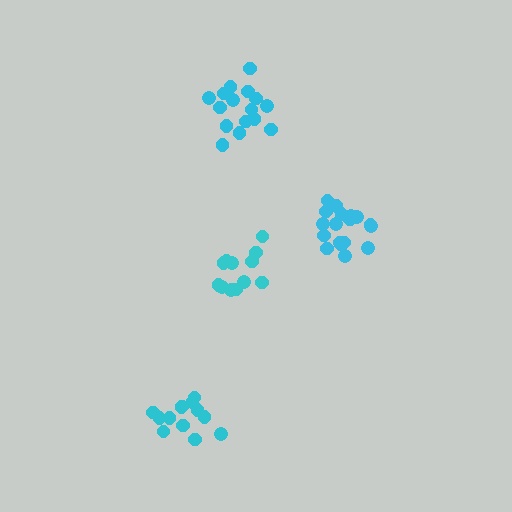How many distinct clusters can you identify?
There are 4 distinct clusters.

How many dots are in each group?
Group 1: 12 dots, Group 2: 13 dots, Group 3: 18 dots, Group 4: 16 dots (59 total).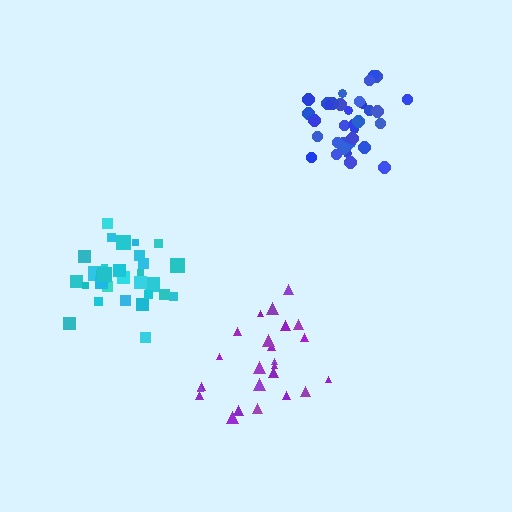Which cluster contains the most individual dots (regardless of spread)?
Blue (35).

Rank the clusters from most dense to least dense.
blue, cyan, purple.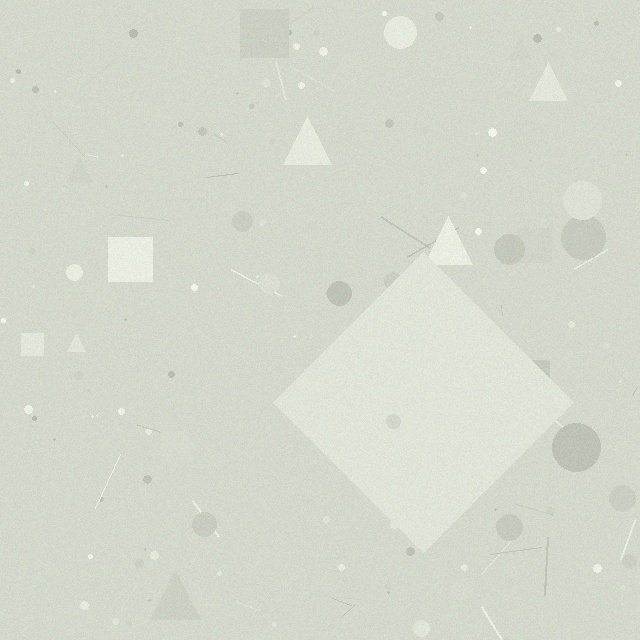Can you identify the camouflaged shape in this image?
The camouflaged shape is a diamond.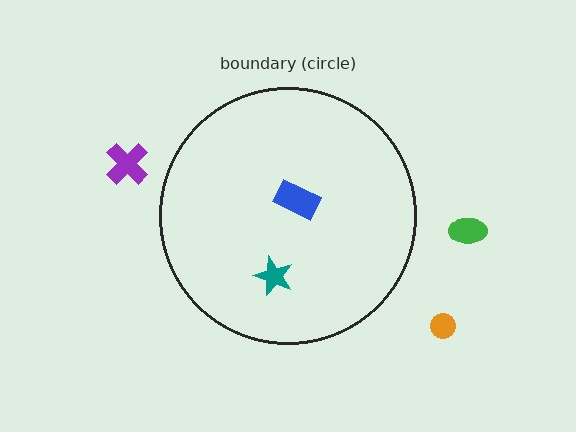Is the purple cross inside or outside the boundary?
Outside.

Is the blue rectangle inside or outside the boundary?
Inside.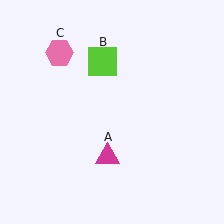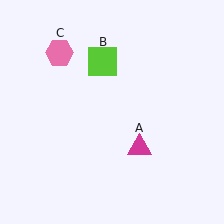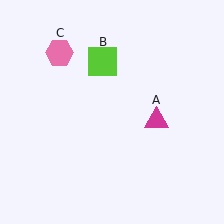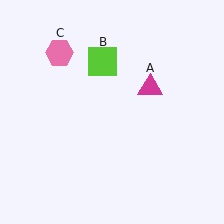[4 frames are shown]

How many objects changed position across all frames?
1 object changed position: magenta triangle (object A).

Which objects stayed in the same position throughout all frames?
Lime square (object B) and pink hexagon (object C) remained stationary.